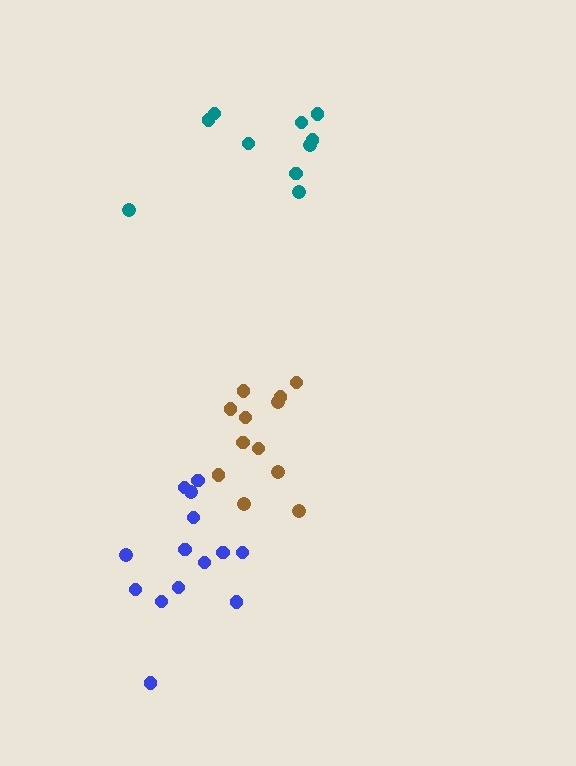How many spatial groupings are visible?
There are 3 spatial groupings.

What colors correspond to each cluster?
The clusters are colored: teal, blue, brown.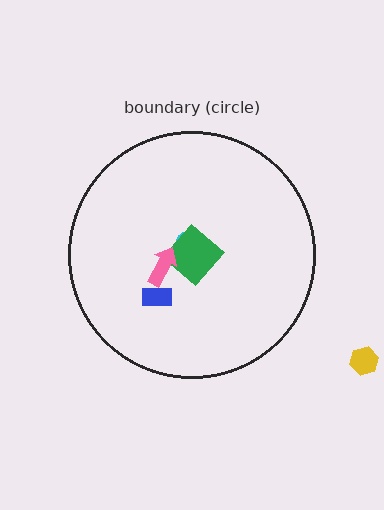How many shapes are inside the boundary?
4 inside, 1 outside.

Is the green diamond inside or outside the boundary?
Inside.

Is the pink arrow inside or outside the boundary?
Inside.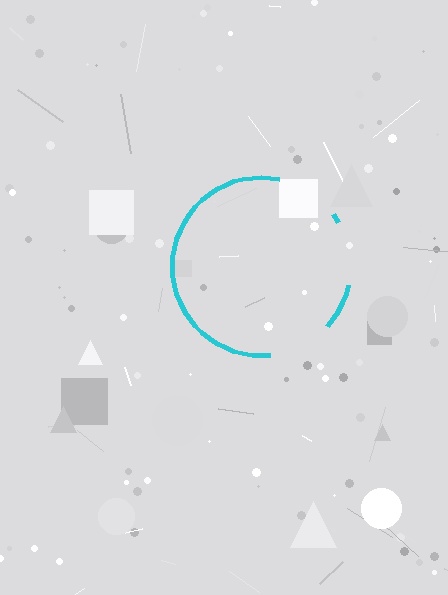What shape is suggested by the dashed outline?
The dashed outline suggests a circle.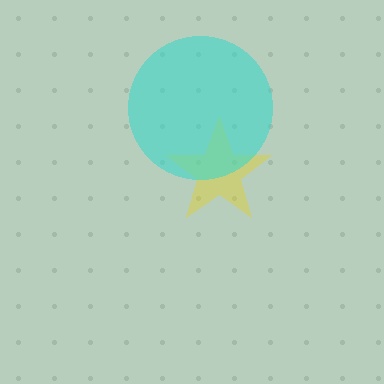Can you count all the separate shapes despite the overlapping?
Yes, there are 2 separate shapes.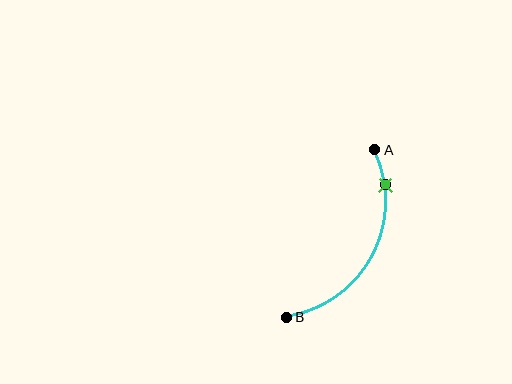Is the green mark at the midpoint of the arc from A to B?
No. The green mark lies on the arc but is closer to endpoint A. The arc midpoint would be at the point on the curve equidistant along the arc from both A and B.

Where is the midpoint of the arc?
The arc midpoint is the point on the curve farthest from the straight line joining A and B. It sits to the right of that line.